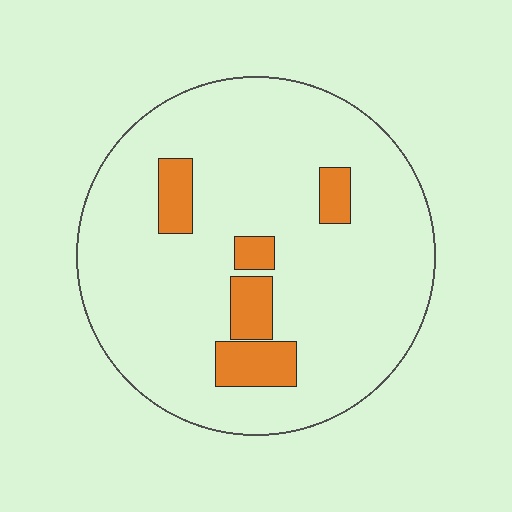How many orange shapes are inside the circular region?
5.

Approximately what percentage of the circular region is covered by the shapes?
Approximately 10%.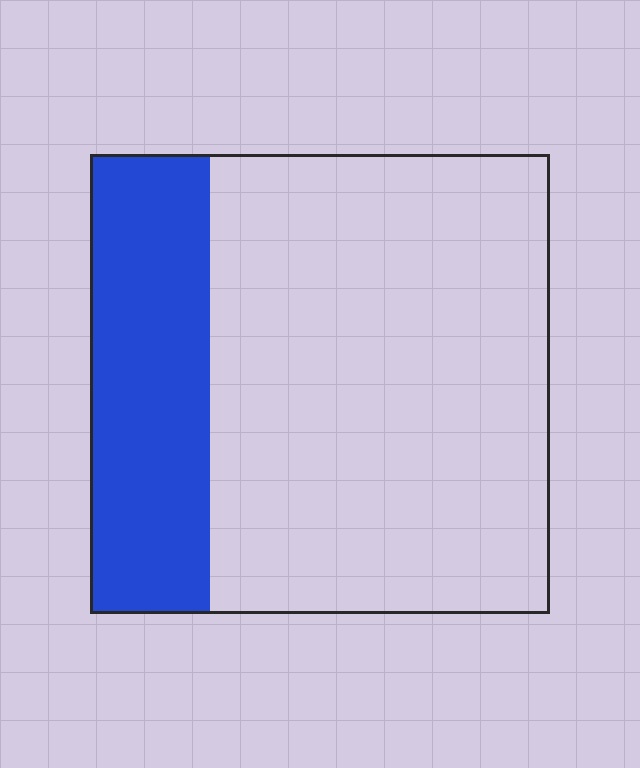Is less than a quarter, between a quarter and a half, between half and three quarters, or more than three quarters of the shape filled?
Between a quarter and a half.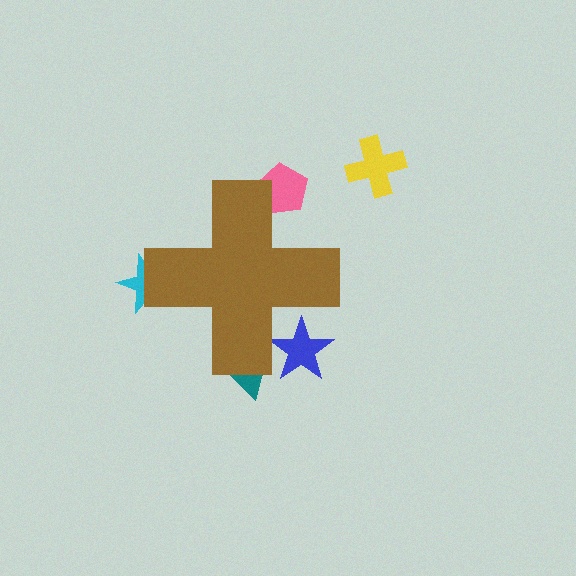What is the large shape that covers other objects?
A brown cross.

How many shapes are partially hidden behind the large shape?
4 shapes are partially hidden.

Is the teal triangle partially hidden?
Yes, the teal triangle is partially hidden behind the brown cross.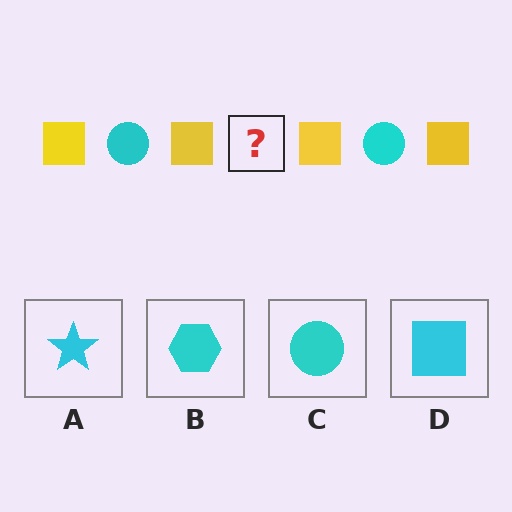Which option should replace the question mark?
Option C.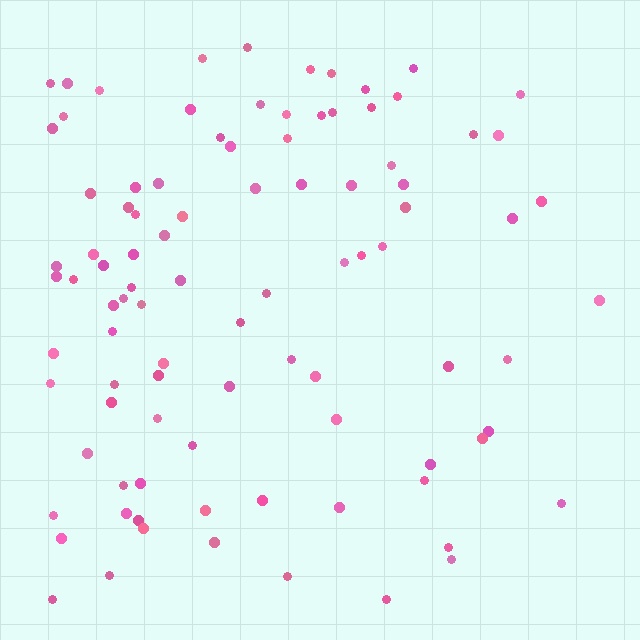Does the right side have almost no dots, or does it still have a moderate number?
Still a moderate number, just noticeably fewer than the left.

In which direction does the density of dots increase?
From right to left, with the left side densest.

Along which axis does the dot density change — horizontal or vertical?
Horizontal.